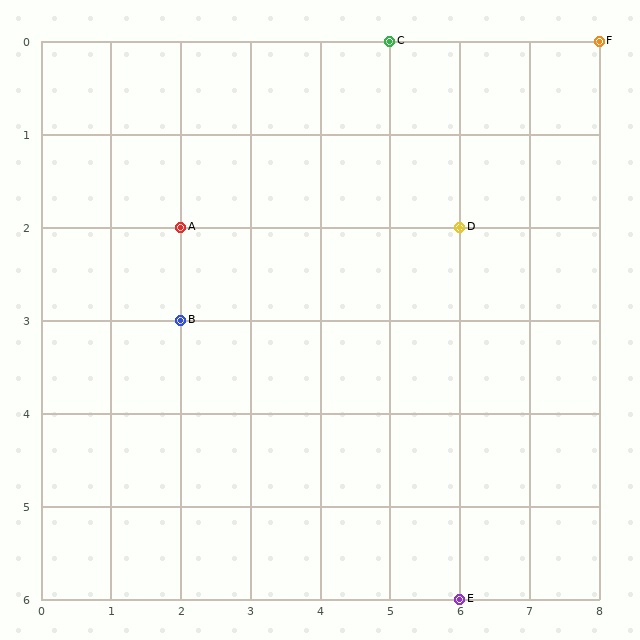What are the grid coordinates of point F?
Point F is at grid coordinates (8, 0).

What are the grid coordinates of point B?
Point B is at grid coordinates (2, 3).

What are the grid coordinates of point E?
Point E is at grid coordinates (6, 6).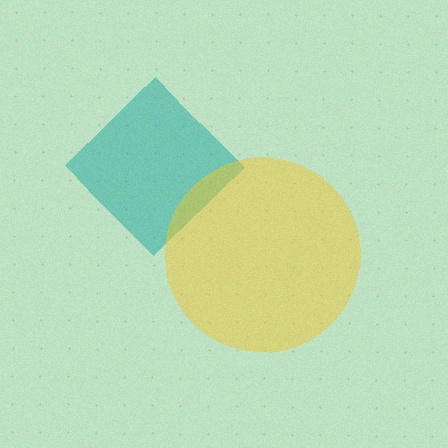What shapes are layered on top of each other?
The layered shapes are: a teal diamond, a yellow circle.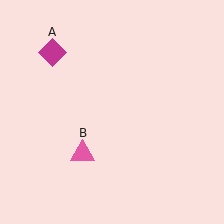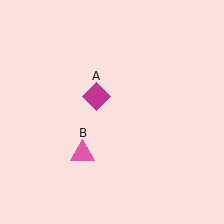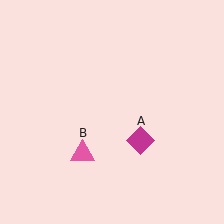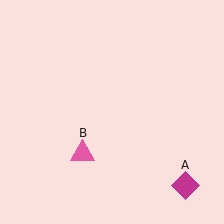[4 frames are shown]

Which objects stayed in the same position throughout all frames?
Pink triangle (object B) remained stationary.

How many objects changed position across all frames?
1 object changed position: magenta diamond (object A).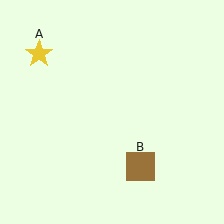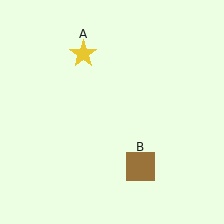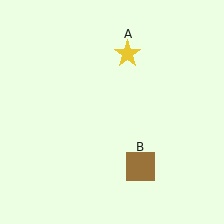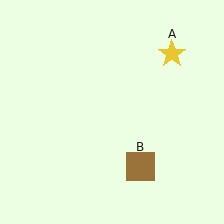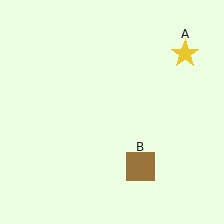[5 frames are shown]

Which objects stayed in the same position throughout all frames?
Brown square (object B) remained stationary.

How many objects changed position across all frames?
1 object changed position: yellow star (object A).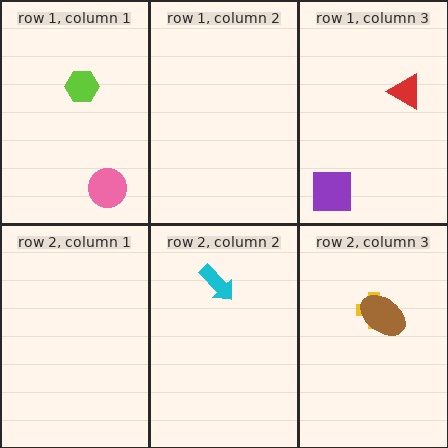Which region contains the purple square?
The row 1, column 3 region.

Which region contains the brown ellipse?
The row 2, column 3 region.